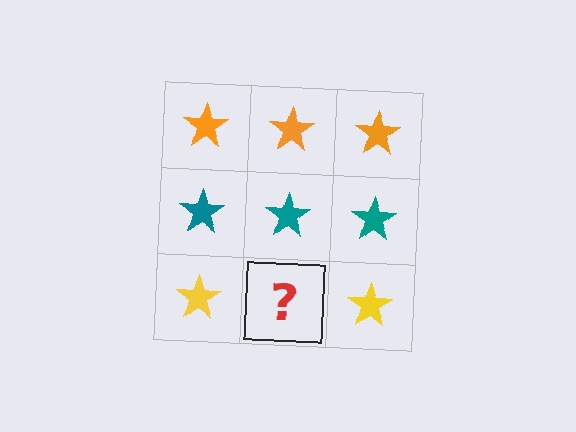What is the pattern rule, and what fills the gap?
The rule is that each row has a consistent color. The gap should be filled with a yellow star.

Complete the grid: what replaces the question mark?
The question mark should be replaced with a yellow star.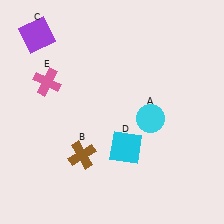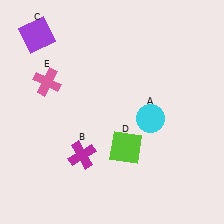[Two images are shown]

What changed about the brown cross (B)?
In Image 1, B is brown. In Image 2, it changed to magenta.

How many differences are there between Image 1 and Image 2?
There are 2 differences between the two images.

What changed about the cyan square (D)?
In Image 1, D is cyan. In Image 2, it changed to lime.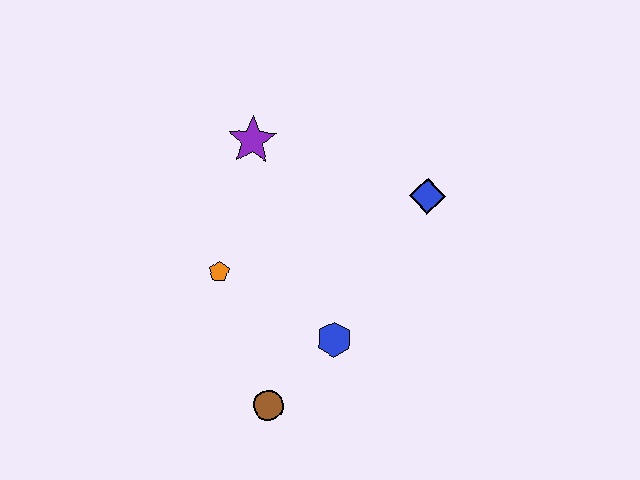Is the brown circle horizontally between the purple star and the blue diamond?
Yes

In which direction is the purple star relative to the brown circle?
The purple star is above the brown circle.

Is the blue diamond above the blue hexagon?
Yes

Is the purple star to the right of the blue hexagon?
No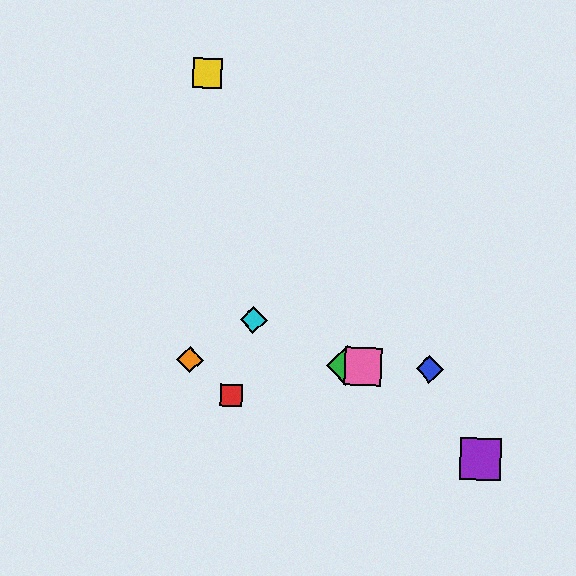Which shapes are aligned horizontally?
The blue diamond, the green diamond, the orange diamond, the pink square are aligned horizontally.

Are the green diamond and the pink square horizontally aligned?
Yes, both are at y≈366.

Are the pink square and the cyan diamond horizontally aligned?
No, the pink square is at y≈367 and the cyan diamond is at y≈320.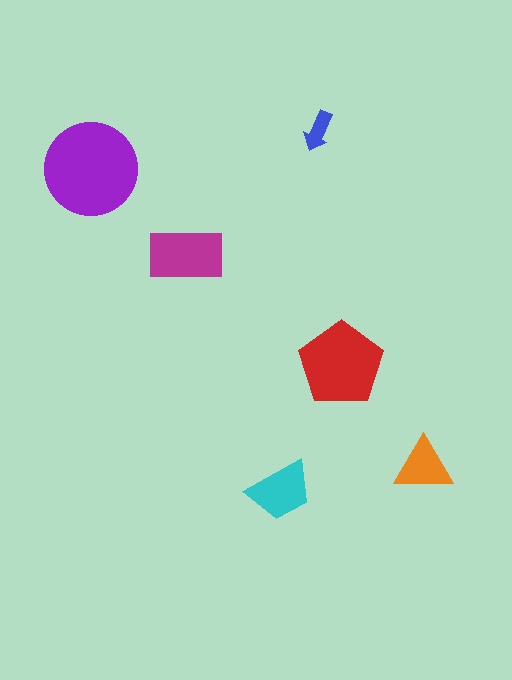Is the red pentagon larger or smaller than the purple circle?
Smaller.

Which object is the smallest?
The blue arrow.